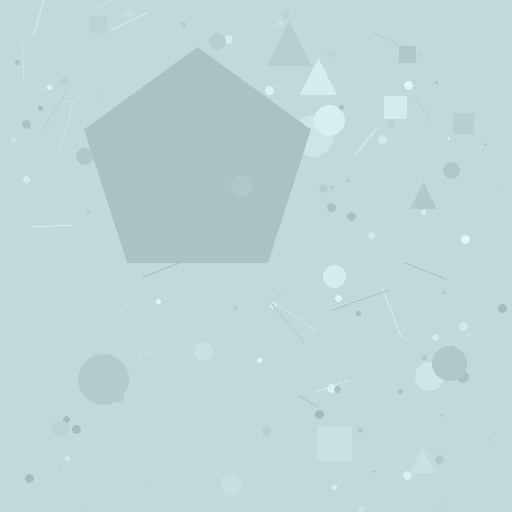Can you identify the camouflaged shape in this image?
The camouflaged shape is a pentagon.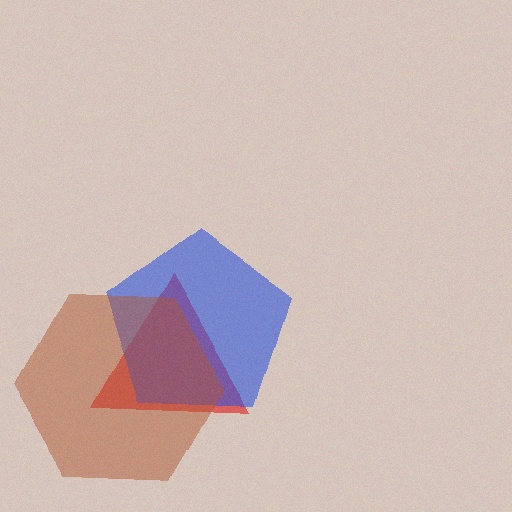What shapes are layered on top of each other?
The layered shapes are: a red triangle, a blue pentagon, a brown hexagon.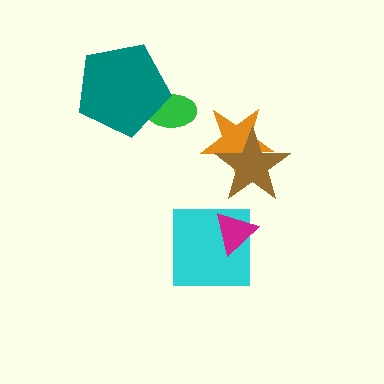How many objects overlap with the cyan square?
1 object overlaps with the cyan square.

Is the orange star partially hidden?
Yes, it is partially covered by another shape.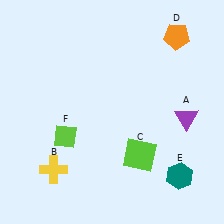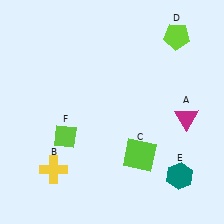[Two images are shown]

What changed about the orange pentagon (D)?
In Image 1, D is orange. In Image 2, it changed to lime.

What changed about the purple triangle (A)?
In Image 1, A is purple. In Image 2, it changed to magenta.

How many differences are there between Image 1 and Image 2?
There are 2 differences between the two images.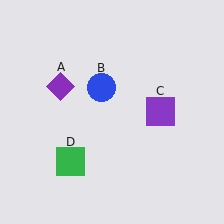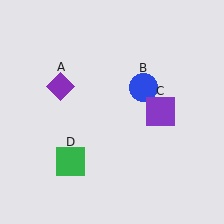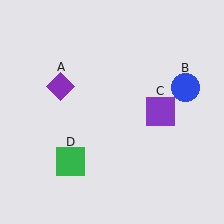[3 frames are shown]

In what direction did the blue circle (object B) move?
The blue circle (object B) moved right.